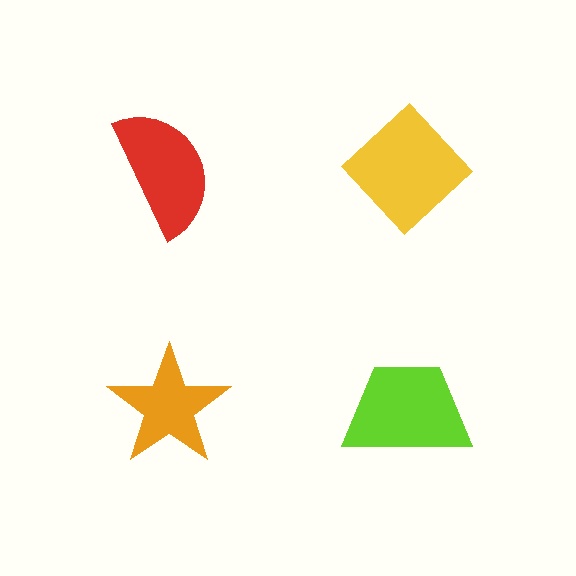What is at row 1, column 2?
A yellow diamond.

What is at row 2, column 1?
An orange star.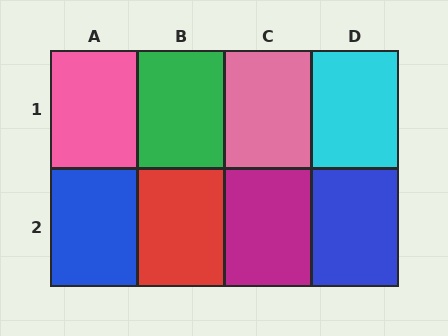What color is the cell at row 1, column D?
Cyan.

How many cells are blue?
2 cells are blue.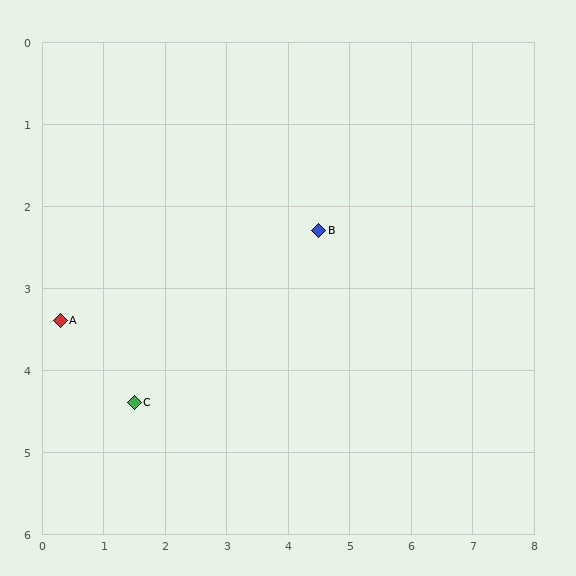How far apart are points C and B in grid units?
Points C and B are about 3.7 grid units apart.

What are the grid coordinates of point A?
Point A is at approximately (0.3, 3.4).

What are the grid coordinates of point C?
Point C is at approximately (1.5, 4.4).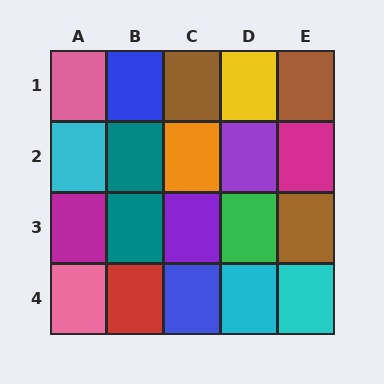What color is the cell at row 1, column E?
Brown.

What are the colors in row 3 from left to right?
Magenta, teal, purple, green, brown.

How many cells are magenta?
2 cells are magenta.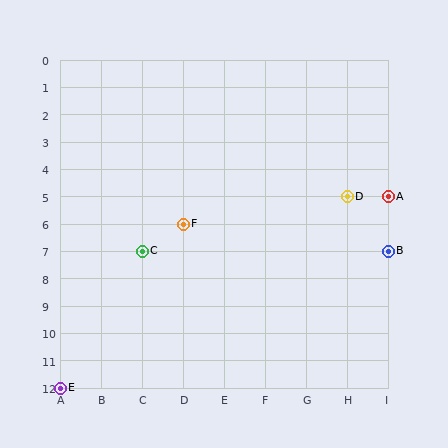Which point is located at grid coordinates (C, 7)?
Point C is at (C, 7).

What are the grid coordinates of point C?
Point C is at grid coordinates (C, 7).